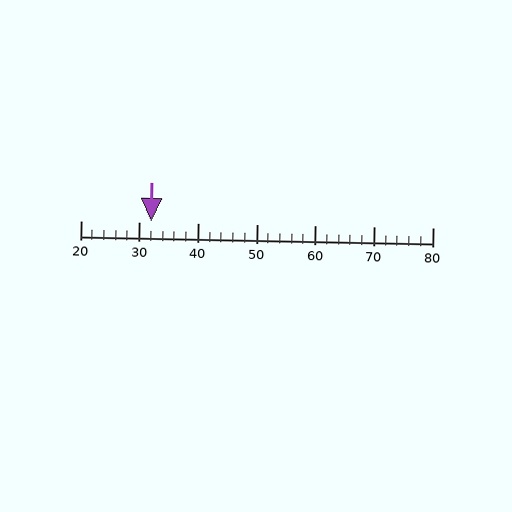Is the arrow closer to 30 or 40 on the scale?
The arrow is closer to 30.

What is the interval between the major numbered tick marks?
The major tick marks are spaced 10 units apart.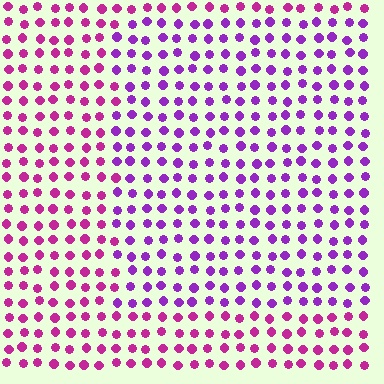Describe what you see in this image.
The image is filled with small magenta elements in a uniform arrangement. A rectangle-shaped region is visible where the elements are tinted to a slightly different hue, forming a subtle color boundary.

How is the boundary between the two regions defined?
The boundary is defined purely by a slight shift in hue (about 34 degrees). Spacing, size, and orientation are identical on both sides.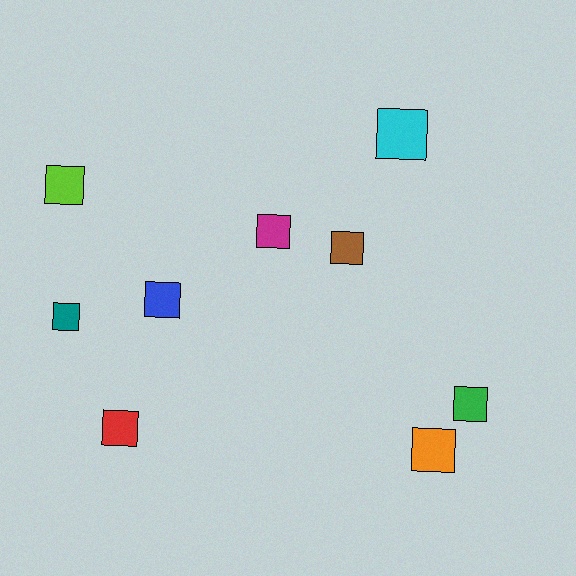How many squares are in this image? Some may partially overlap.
There are 9 squares.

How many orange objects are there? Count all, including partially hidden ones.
There is 1 orange object.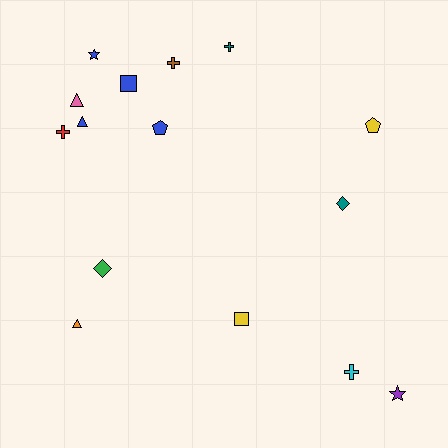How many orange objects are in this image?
There is 1 orange object.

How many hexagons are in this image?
There are no hexagons.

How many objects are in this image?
There are 15 objects.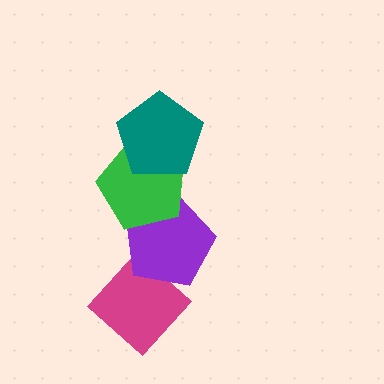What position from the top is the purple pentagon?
The purple pentagon is 3rd from the top.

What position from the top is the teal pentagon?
The teal pentagon is 1st from the top.